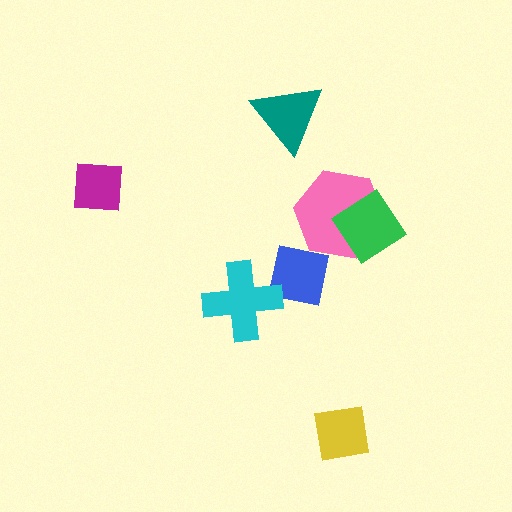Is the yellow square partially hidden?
No, no other shape covers it.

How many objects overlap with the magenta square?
0 objects overlap with the magenta square.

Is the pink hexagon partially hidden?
Yes, it is partially covered by another shape.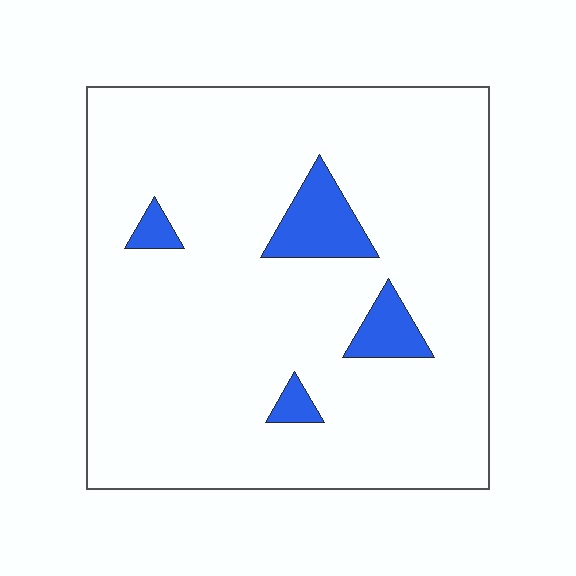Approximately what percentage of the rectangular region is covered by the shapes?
Approximately 10%.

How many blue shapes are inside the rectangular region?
4.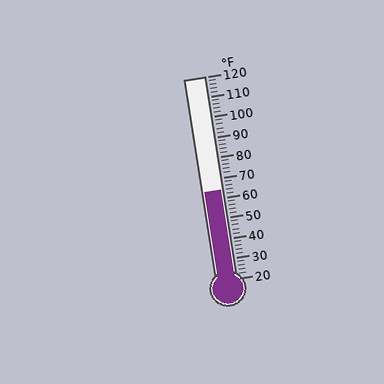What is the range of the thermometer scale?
The thermometer scale ranges from 20°F to 120°F.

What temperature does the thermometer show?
The thermometer shows approximately 64°F.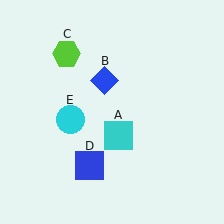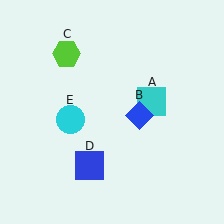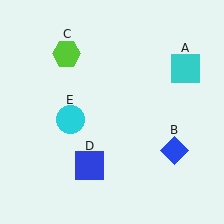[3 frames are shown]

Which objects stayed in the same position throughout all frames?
Lime hexagon (object C) and blue square (object D) and cyan circle (object E) remained stationary.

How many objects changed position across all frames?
2 objects changed position: cyan square (object A), blue diamond (object B).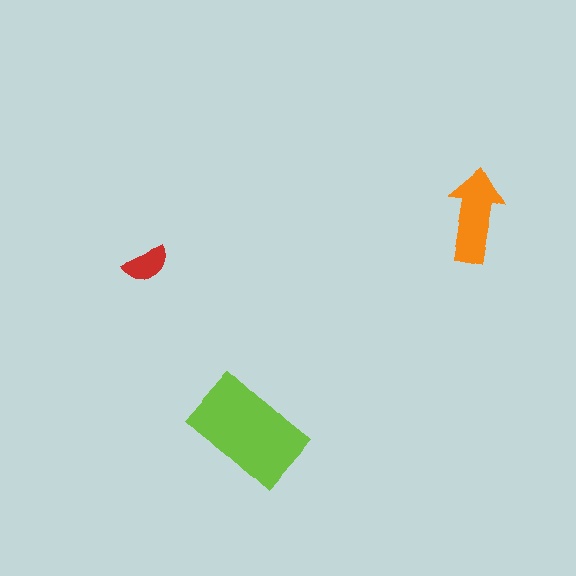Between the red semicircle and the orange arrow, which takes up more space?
The orange arrow.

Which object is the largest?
The lime rectangle.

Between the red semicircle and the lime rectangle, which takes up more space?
The lime rectangle.